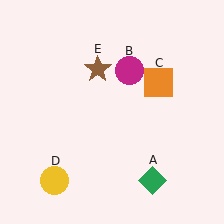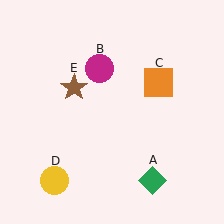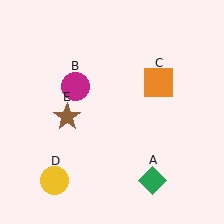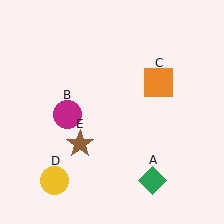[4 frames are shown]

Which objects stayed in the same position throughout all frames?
Green diamond (object A) and orange square (object C) and yellow circle (object D) remained stationary.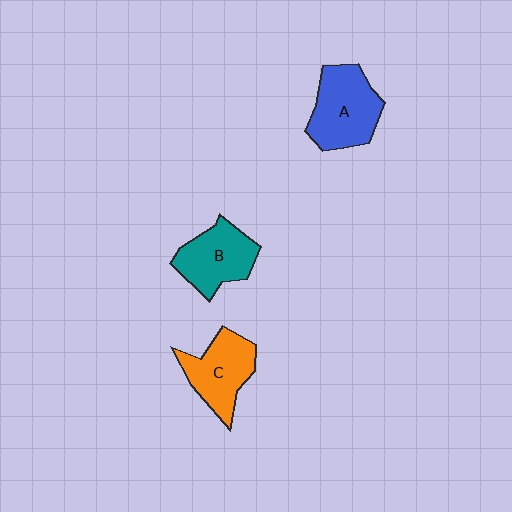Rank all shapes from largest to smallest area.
From largest to smallest: A (blue), C (orange), B (teal).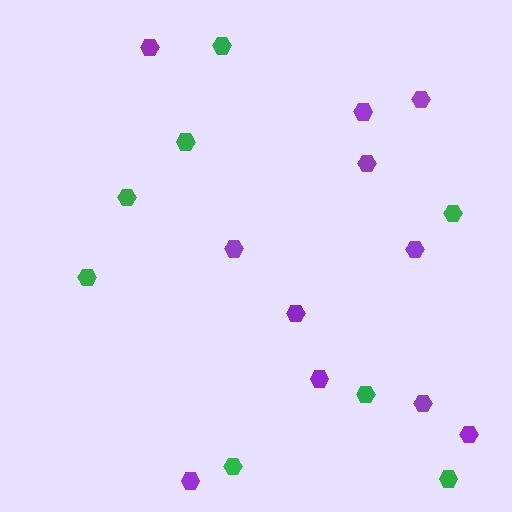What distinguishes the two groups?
There are 2 groups: one group of purple hexagons (11) and one group of green hexagons (8).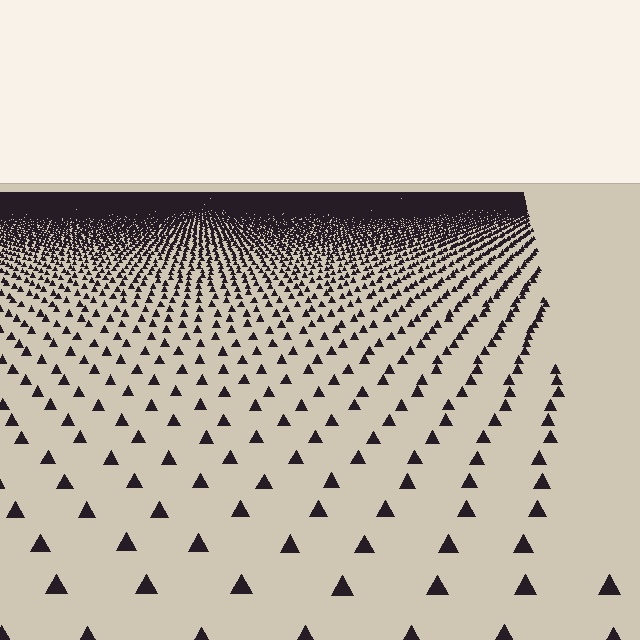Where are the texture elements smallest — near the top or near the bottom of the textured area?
Near the top.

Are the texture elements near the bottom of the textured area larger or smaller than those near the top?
Larger. Near the bottom, elements are closer to the viewer and appear at a bigger on-screen size.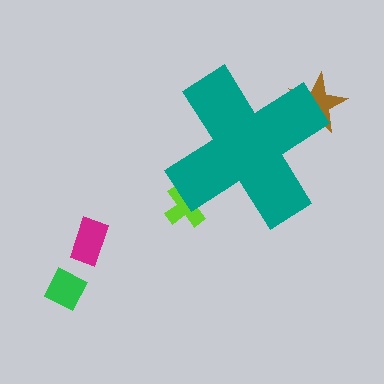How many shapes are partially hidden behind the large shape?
2 shapes are partially hidden.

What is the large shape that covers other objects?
A teal cross.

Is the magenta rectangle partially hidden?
No, the magenta rectangle is fully visible.